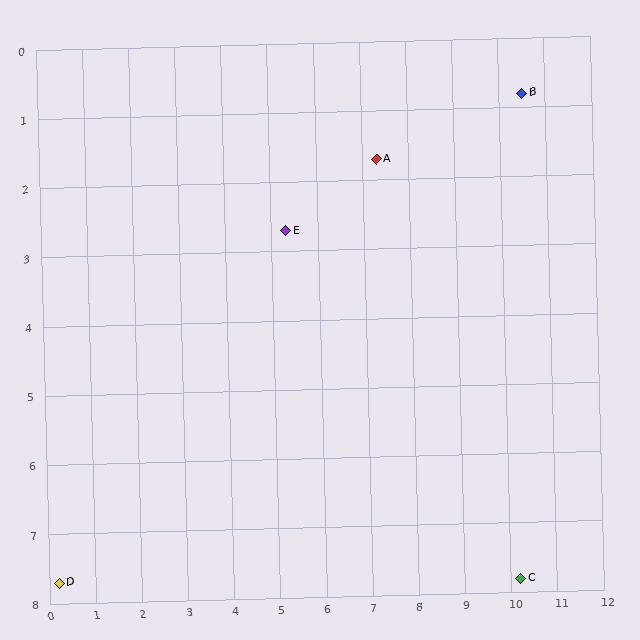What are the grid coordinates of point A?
Point A is at approximately (7.3, 1.7).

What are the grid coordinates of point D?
Point D is at approximately (0.2, 7.7).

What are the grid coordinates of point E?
Point E is at approximately (5.3, 2.7).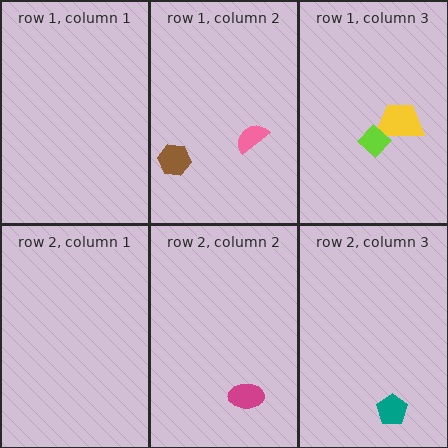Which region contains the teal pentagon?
The row 2, column 3 region.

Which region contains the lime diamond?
The row 1, column 3 region.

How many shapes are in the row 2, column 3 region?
1.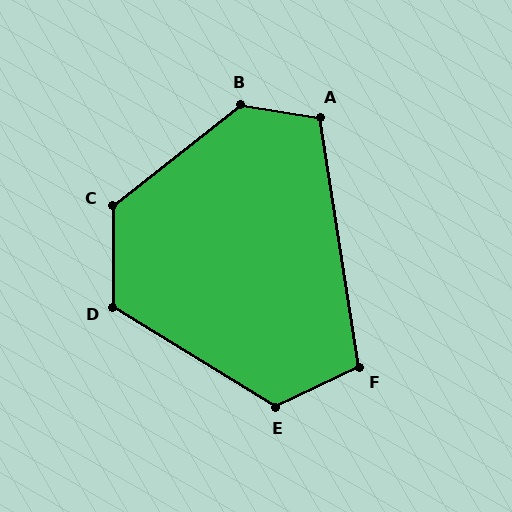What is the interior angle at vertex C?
Approximately 128 degrees (obtuse).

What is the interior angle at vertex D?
Approximately 122 degrees (obtuse).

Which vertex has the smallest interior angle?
F, at approximately 106 degrees.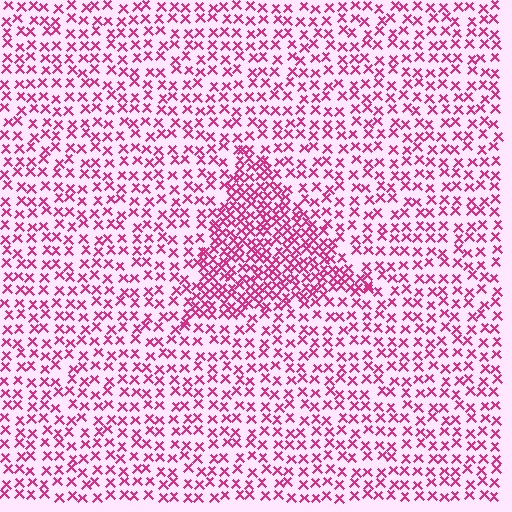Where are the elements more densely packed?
The elements are more densely packed inside the triangle boundary.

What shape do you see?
I see a triangle.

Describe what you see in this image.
The image contains small magenta elements arranged at two different densities. A triangle-shaped region is visible where the elements are more densely packed than the surrounding area.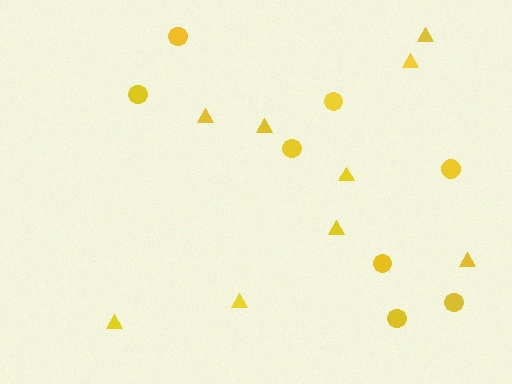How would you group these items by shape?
There are 2 groups: one group of circles (8) and one group of triangles (9).